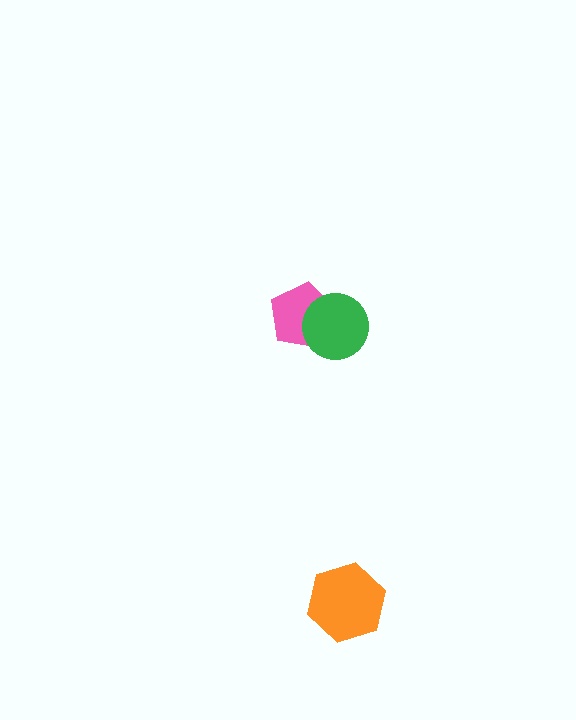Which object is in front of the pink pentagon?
The green circle is in front of the pink pentagon.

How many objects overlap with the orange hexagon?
0 objects overlap with the orange hexagon.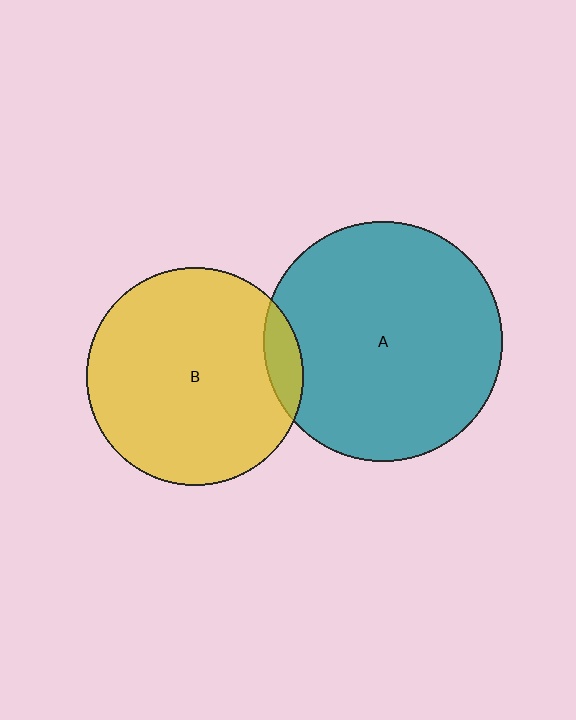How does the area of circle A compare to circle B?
Approximately 1.2 times.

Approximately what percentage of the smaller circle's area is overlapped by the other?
Approximately 10%.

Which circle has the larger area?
Circle A (teal).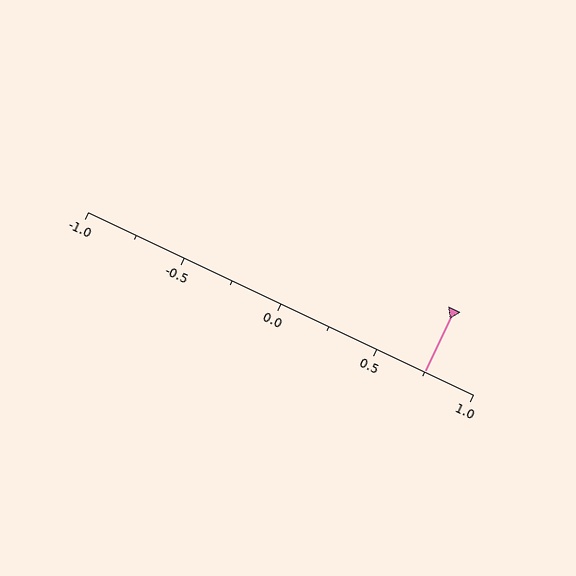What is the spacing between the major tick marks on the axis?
The major ticks are spaced 0.5 apart.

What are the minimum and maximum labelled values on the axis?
The axis runs from -1.0 to 1.0.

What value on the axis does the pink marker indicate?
The marker indicates approximately 0.75.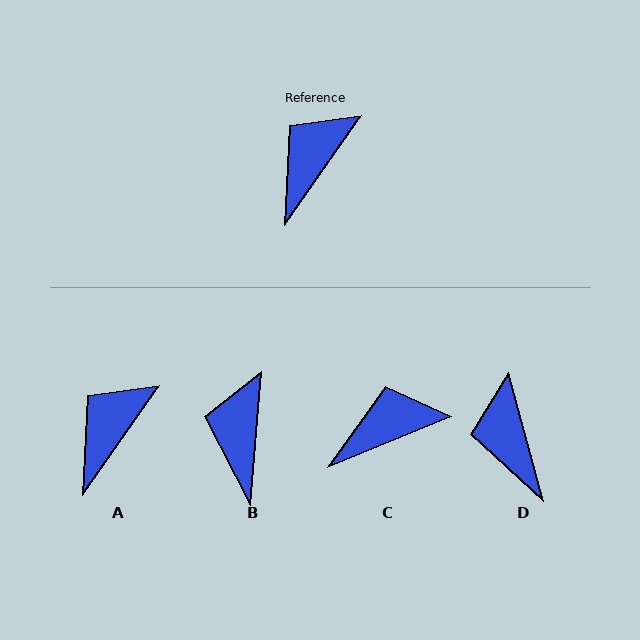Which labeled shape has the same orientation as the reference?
A.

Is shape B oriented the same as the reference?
No, it is off by about 30 degrees.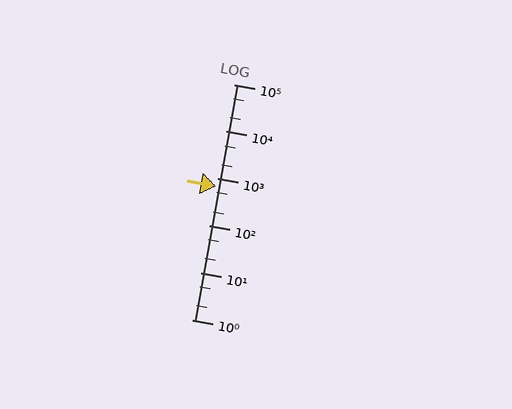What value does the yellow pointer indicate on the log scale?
The pointer indicates approximately 670.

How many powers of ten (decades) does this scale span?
The scale spans 5 decades, from 1 to 100000.